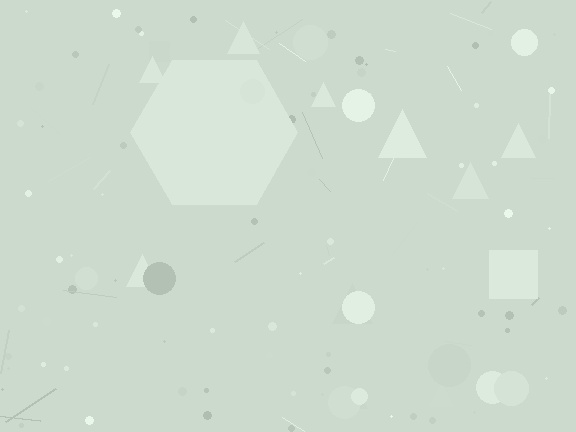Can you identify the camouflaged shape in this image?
The camouflaged shape is a hexagon.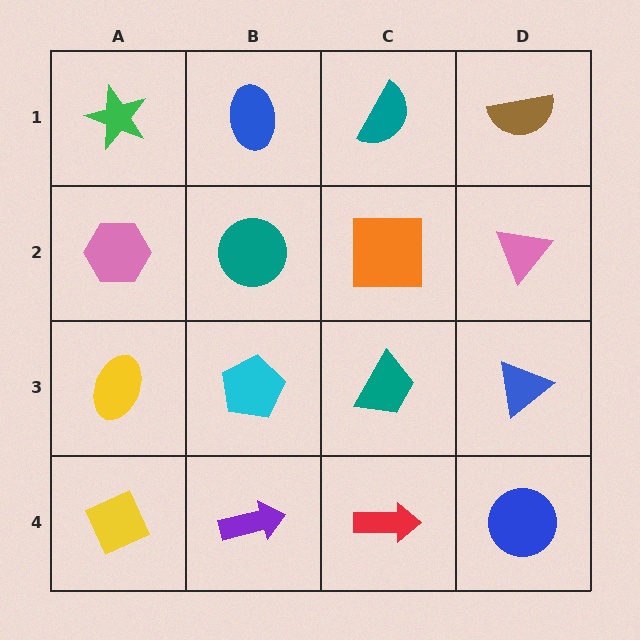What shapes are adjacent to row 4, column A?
A yellow ellipse (row 3, column A), a purple arrow (row 4, column B).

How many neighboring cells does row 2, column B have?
4.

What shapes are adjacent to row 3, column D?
A pink triangle (row 2, column D), a blue circle (row 4, column D), a teal trapezoid (row 3, column C).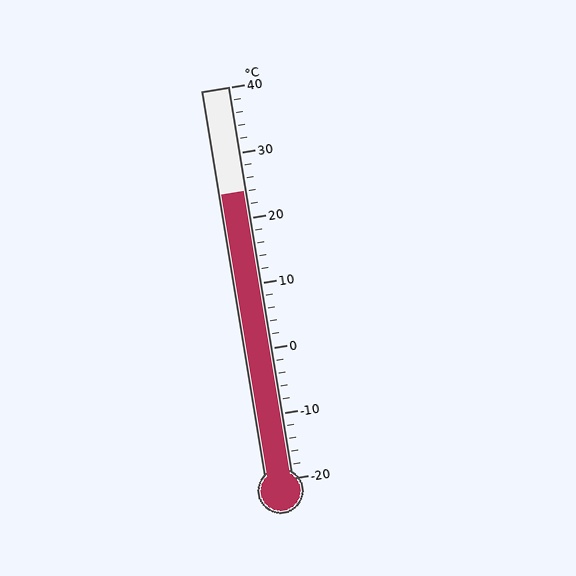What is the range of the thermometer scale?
The thermometer scale ranges from -20°C to 40°C.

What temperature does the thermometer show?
The thermometer shows approximately 24°C.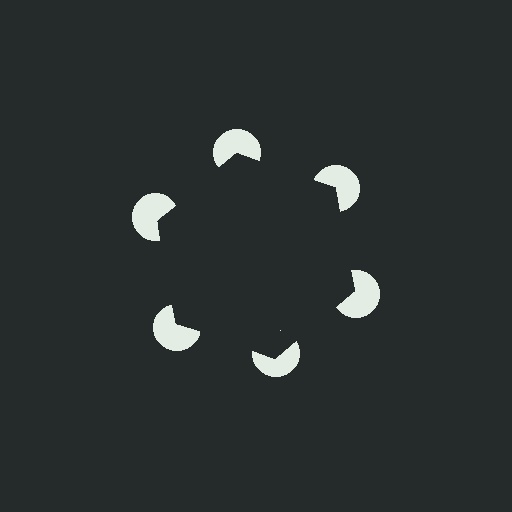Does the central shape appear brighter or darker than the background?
It typically appears slightly darker than the background, even though no actual brightness change is drawn.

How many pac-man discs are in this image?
There are 6 — one at each vertex of the illusory hexagon.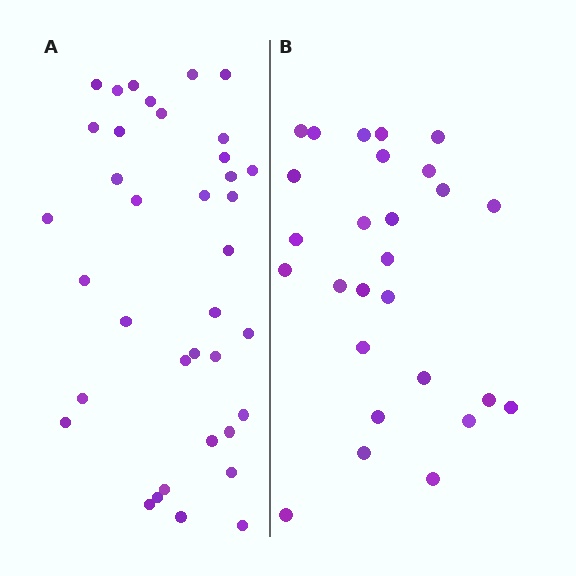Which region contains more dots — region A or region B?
Region A (the left region) has more dots.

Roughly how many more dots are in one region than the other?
Region A has roughly 10 or so more dots than region B.